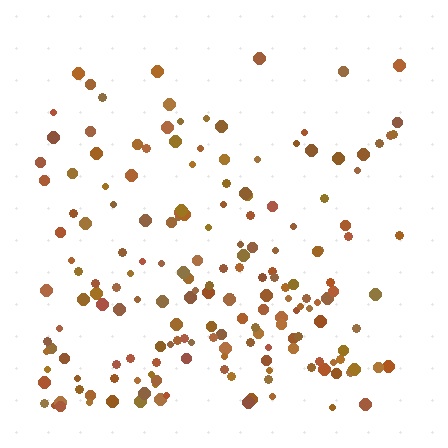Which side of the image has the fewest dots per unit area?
The top.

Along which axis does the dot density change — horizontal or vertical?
Vertical.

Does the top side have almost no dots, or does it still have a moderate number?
Still a moderate number, just noticeably fewer than the bottom.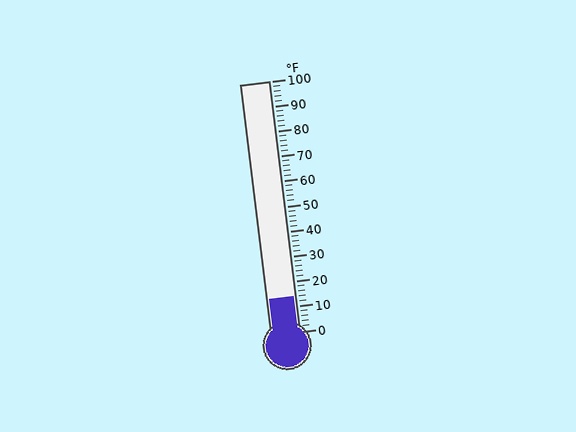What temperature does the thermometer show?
The thermometer shows approximately 14°F.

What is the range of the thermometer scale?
The thermometer scale ranges from 0°F to 100°F.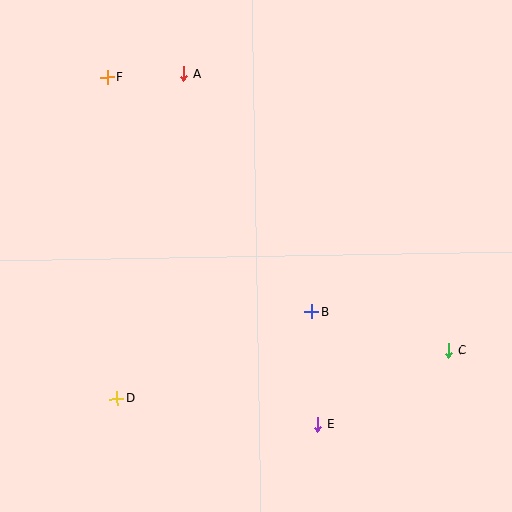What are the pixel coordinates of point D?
Point D is at (117, 399).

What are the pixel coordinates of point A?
Point A is at (183, 74).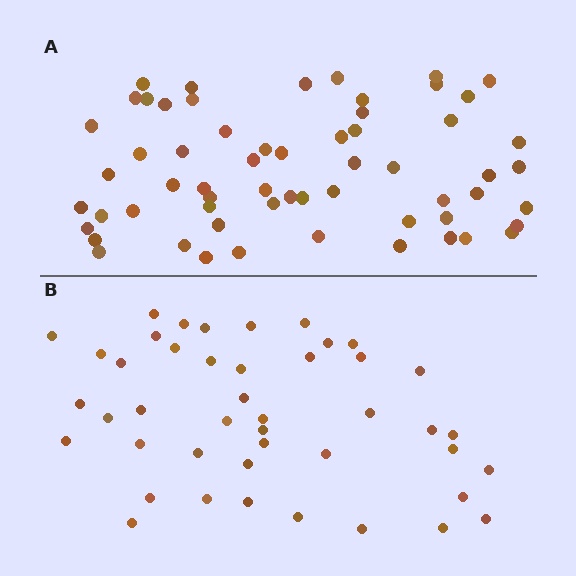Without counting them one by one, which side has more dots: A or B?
Region A (the top region) has more dots.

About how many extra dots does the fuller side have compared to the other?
Region A has approximately 15 more dots than region B.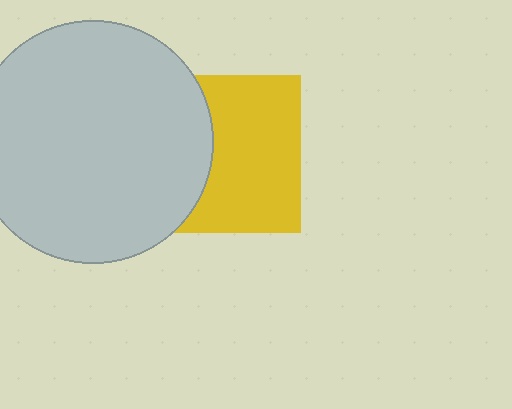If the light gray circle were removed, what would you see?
You would see the complete yellow square.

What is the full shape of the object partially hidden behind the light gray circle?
The partially hidden object is a yellow square.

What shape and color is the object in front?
The object in front is a light gray circle.